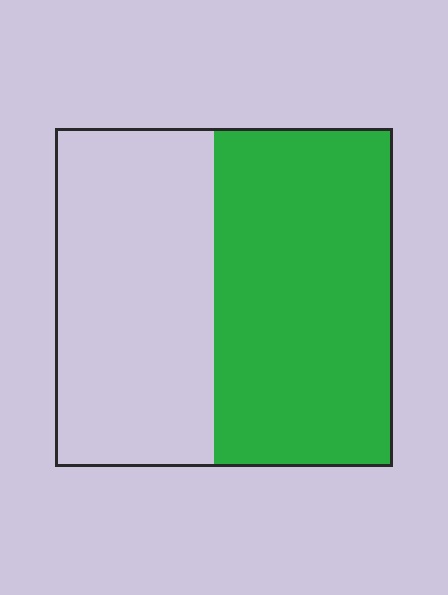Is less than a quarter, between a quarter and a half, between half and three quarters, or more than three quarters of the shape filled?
Between half and three quarters.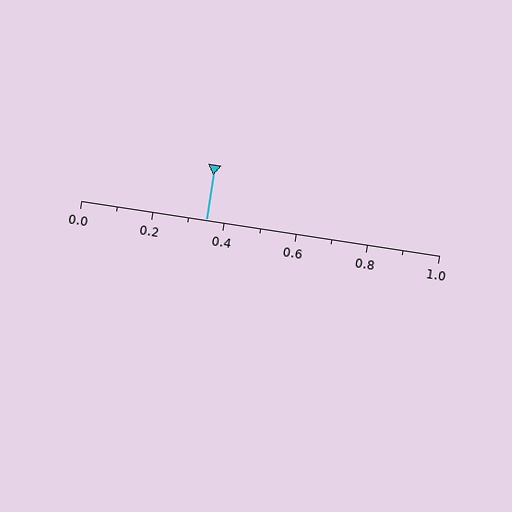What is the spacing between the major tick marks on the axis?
The major ticks are spaced 0.2 apart.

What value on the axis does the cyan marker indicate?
The marker indicates approximately 0.35.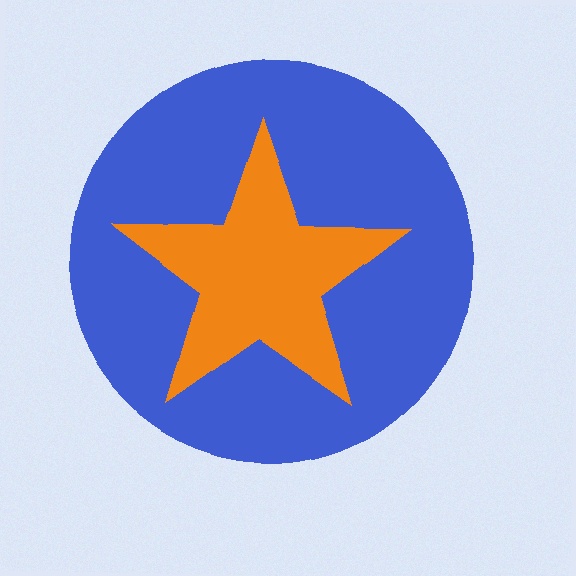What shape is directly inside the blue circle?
The orange star.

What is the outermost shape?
The blue circle.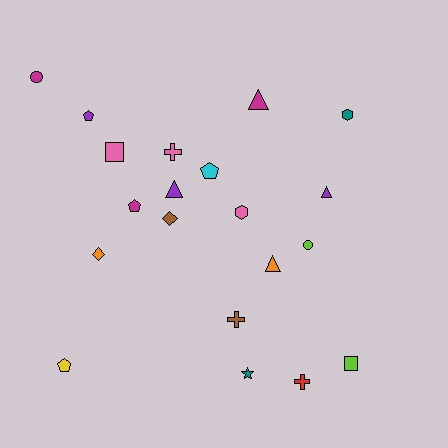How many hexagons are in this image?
There are 2 hexagons.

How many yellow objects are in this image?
There is 1 yellow object.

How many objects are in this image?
There are 20 objects.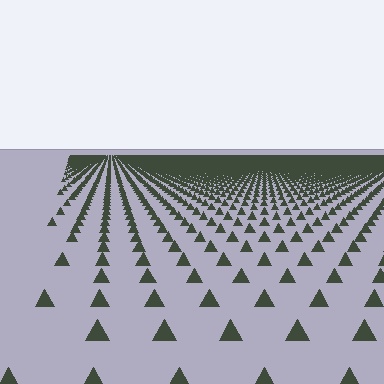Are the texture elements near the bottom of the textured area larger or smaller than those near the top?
Larger. Near the bottom, elements are closer to the viewer and appear at a bigger on-screen size.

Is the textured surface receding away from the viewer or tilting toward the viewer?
The surface is receding away from the viewer. Texture elements get smaller and denser toward the top.